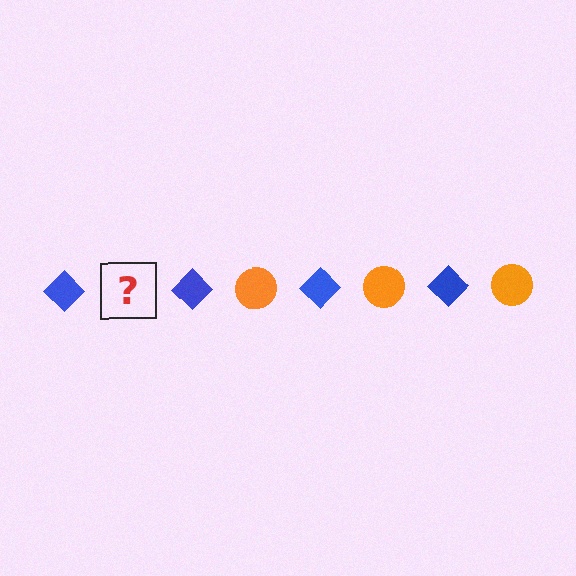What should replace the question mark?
The question mark should be replaced with an orange circle.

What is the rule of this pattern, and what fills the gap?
The rule is that the pattern alternates between blue diamond and orange circle. The gap should be filled with an orange circle.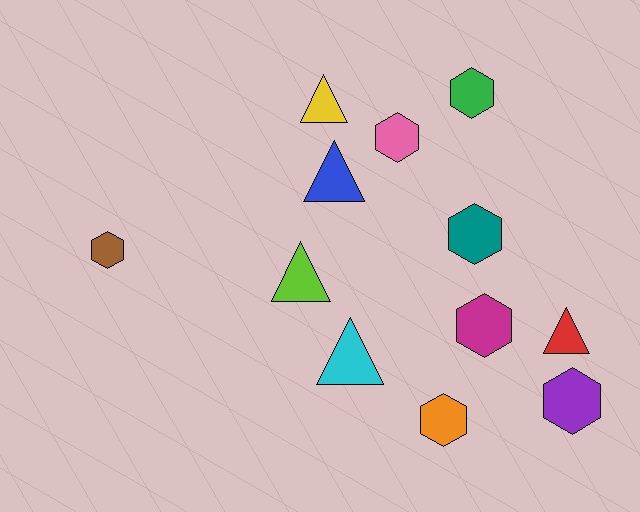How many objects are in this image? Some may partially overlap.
There are 12 objects.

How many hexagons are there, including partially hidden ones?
There are 7 hexagons.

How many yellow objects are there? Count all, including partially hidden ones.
There is 1 yellow object.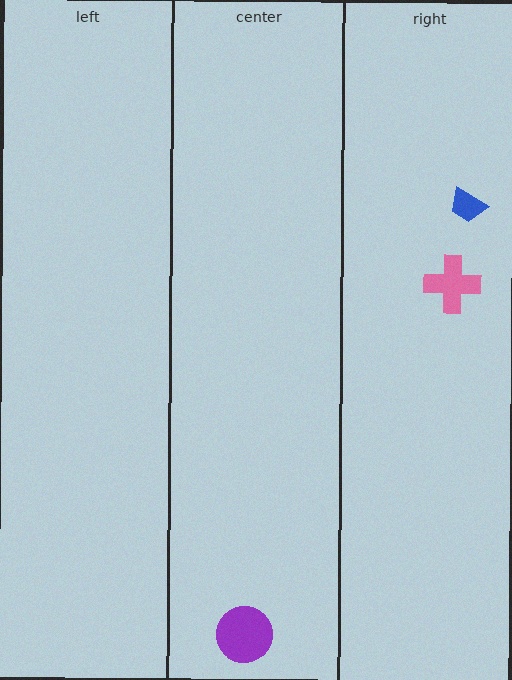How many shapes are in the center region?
1.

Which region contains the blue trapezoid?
The right region.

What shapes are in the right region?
The pink cross, the blue trapezoid.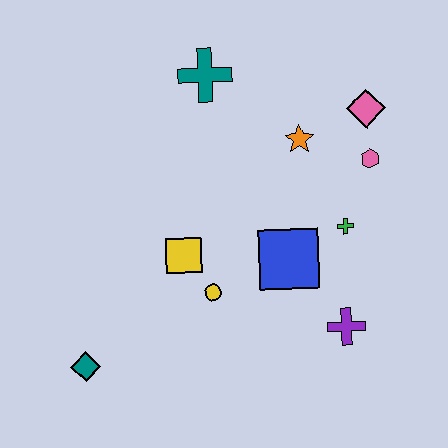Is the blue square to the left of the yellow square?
No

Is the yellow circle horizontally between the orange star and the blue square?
No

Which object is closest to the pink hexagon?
The pink diamond is closest to the pink hexagon.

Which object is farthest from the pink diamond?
The teal diamond is farthest from the pink diamond.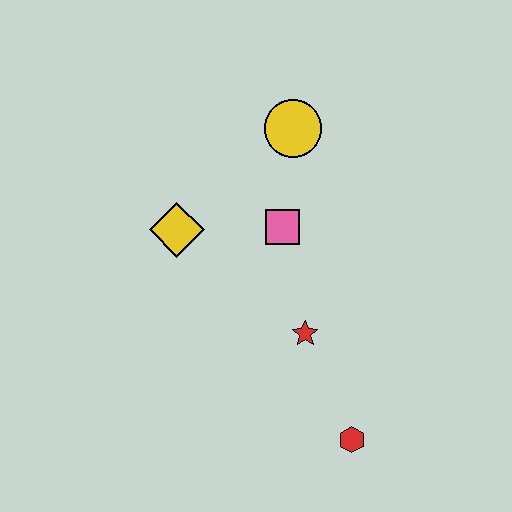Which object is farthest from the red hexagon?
The yellow circle is farthest from the red hexagon.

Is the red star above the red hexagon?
Yes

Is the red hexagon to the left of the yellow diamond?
No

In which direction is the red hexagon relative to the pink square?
The red hexagon is below the pink square.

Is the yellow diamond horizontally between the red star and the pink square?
No